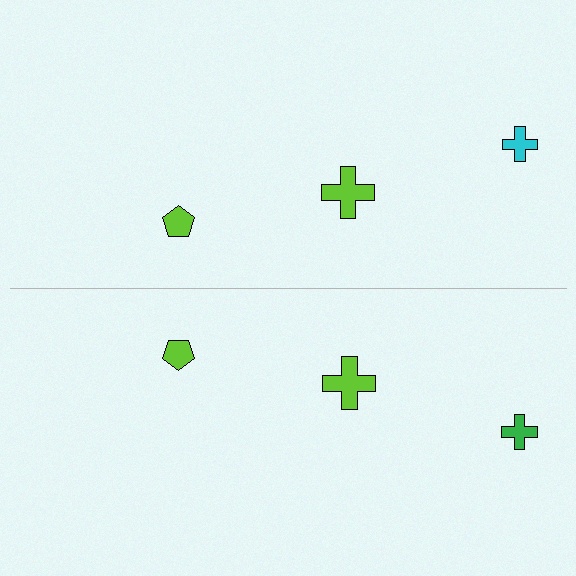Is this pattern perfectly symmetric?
No, the pattern is not perfectly symmetric. The green cross on the bottom side breaks the symmetry — its mirror counterpart is cyan.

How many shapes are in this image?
There are 6 shapes in this image.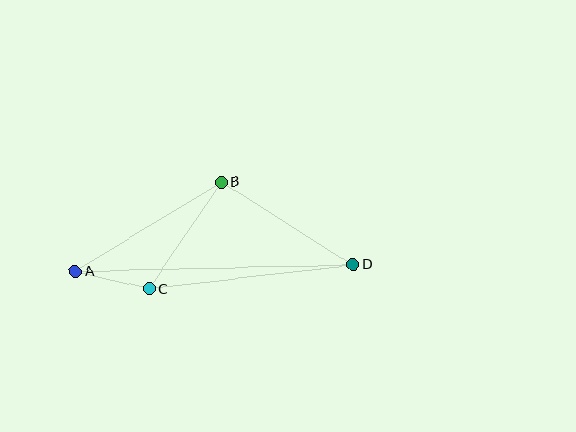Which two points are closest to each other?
Points A and C are closest to each other.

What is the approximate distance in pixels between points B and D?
The distance between B and D is approximately 156 pixels.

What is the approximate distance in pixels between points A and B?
The distance between A and B is approximately 171 pixels.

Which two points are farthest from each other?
Points A and D are farthest from each other.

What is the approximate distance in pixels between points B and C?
The distance between B and C is approximately 129 pixels.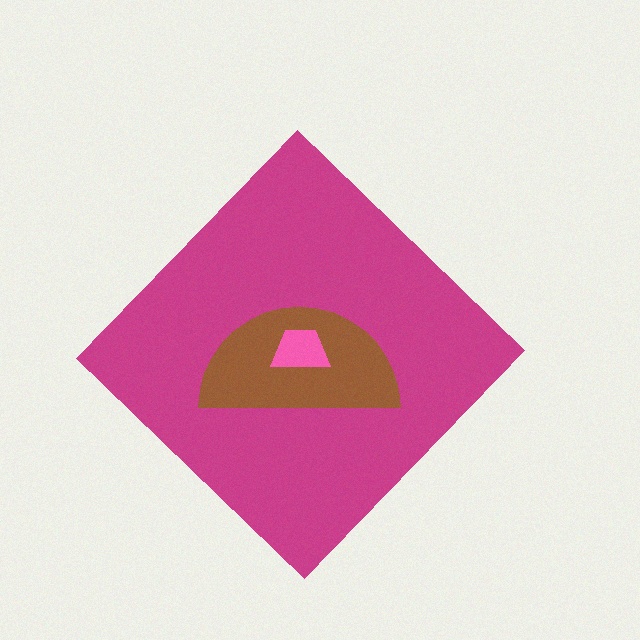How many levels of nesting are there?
3.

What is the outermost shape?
The magenta diamond.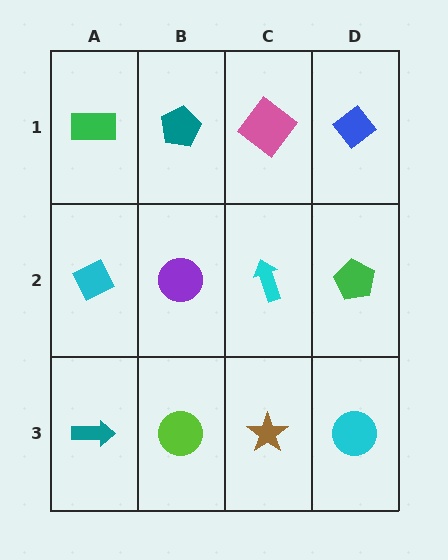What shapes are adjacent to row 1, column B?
A purple circle (row 2, column B), a green rectangle (row 1, column A), a pink diamond (row 1, column C).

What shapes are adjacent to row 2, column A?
A green rectangle (row 1, column A), a teal arrow (row 3, column A), a purple circle (row 2, column B).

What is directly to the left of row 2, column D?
A cyan arrow.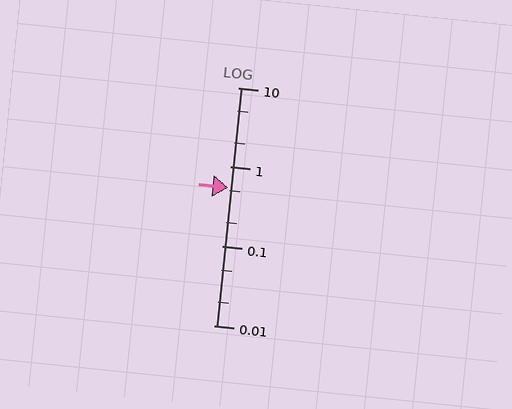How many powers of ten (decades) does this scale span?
The scale spans 3 decades, from 0.01 to 10.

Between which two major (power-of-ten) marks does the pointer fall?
The pointer is between 0.1 and 1.